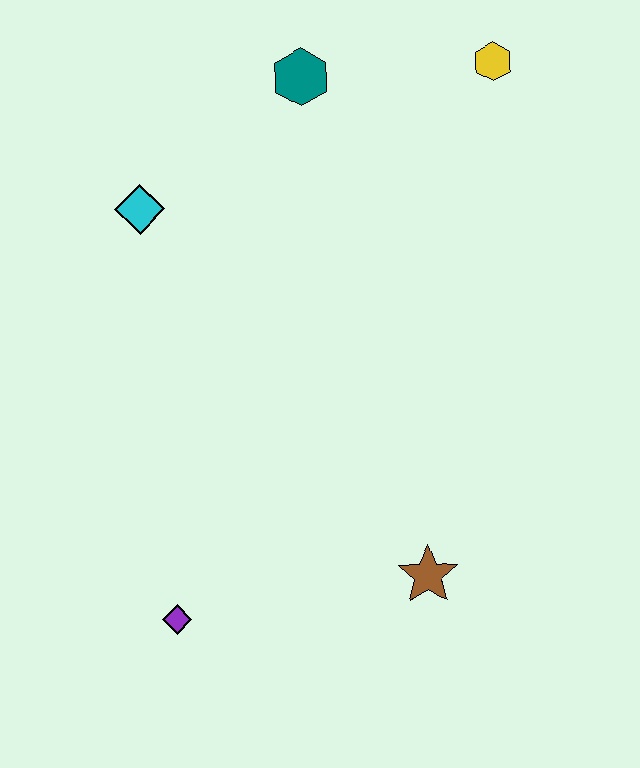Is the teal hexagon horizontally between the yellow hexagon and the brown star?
No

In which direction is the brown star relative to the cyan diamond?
The brown star is below the cyan diamond.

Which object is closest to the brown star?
The purple diamond is closest to the brown star.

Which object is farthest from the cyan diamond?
The brown star is farthest from the cyan diamond.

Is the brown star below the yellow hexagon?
Yes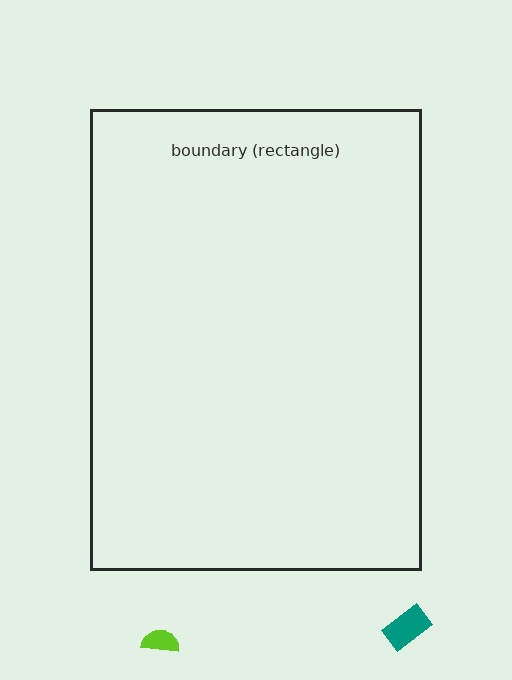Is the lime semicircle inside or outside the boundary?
Outside.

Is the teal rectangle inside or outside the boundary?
Outside.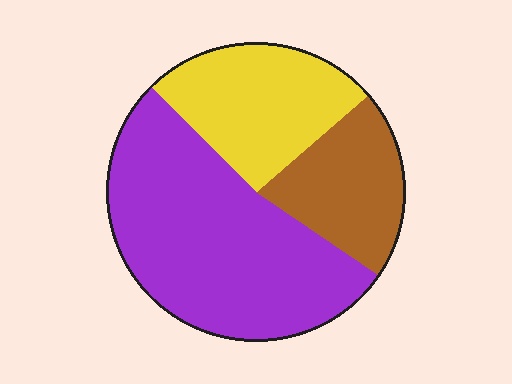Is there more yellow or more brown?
Yellow.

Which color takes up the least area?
Brown, at roughly 20%.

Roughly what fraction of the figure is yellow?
Yellow takes up about one quarter (1/4) of the figure.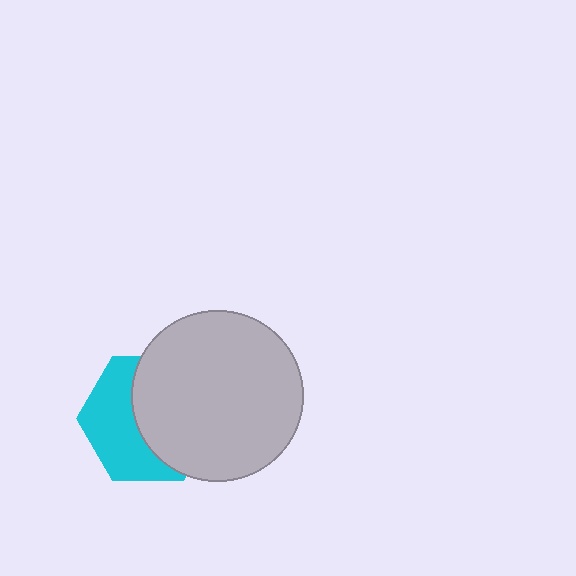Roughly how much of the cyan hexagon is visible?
About half of it is visible (roughly 46%).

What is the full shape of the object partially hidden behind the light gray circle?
The partially hidden object is a cyan hexagon.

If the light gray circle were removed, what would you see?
You would see the complete cyan hexagon.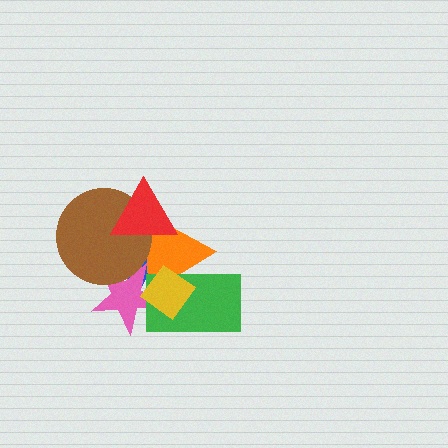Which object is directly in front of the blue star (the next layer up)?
The orange triangle is directly in front of the blue star.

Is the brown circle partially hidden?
Yes, it is partially covered by another shape.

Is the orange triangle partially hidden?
Yes, it is partially covered by another shape.